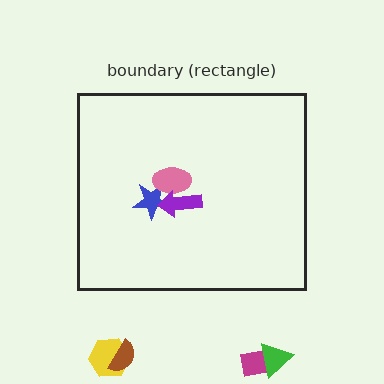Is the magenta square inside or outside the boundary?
Outside.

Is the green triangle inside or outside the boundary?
Outside.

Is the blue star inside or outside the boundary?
Inside.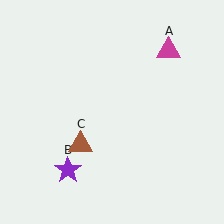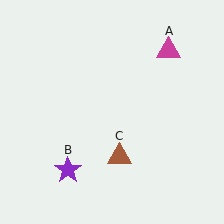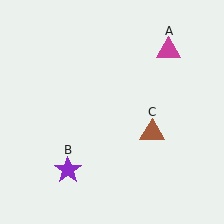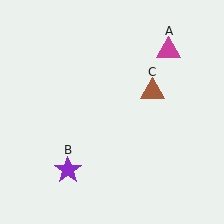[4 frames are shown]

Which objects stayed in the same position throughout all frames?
Magenta triangle (object A) and purple star (object B) remained stationary.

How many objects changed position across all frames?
1 object changed position: brown triangle (object C).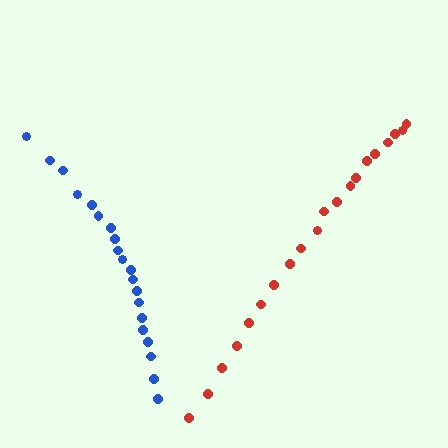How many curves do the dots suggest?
There are 2 distinct paths.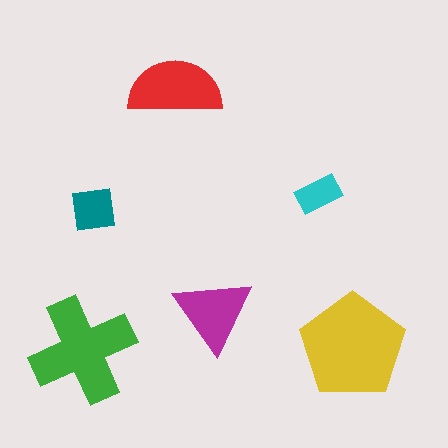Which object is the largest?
The yellow pentagon.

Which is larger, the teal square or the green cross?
The green cross.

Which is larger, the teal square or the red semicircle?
The red semicircle.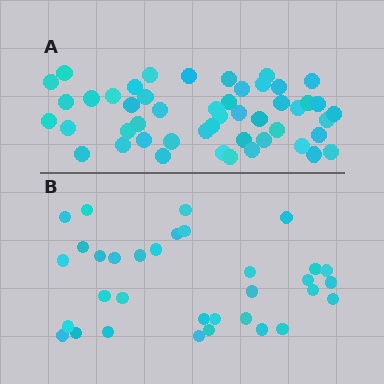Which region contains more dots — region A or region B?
Region A (the top region) has more dots.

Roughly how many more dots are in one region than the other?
Region A has approximately 15 more dots than region B.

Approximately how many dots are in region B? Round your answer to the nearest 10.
About 30 dots. (The exact count is 33, which rounds to 30.)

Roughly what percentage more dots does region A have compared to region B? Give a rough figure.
About 50% more.